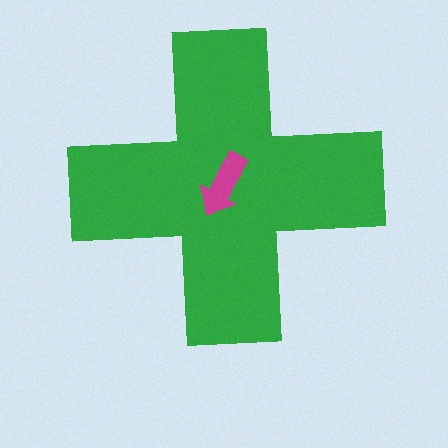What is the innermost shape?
The magenta arrow.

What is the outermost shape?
The green cross.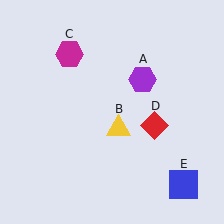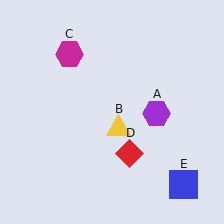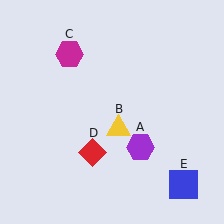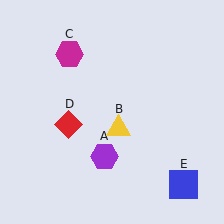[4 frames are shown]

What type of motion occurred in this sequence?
The purple hexagon (object A), red diamond (object D) rotated clockwise around the center of the scene.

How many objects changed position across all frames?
2 objects changed position: purple hexagon (object A), red diamond (object D).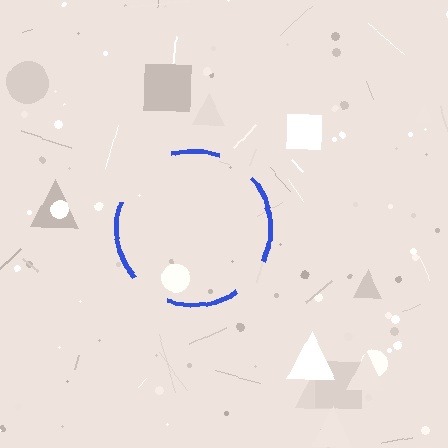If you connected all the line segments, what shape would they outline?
They would outline a circle.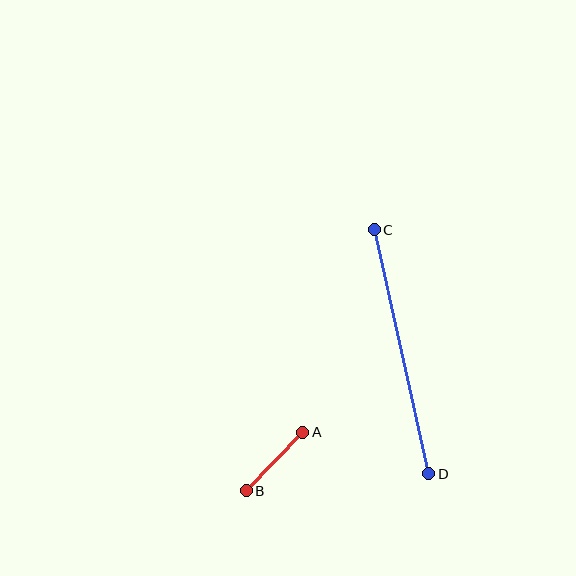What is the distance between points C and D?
The distance is approximately 250 pixels.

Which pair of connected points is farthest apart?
Points C and D are farthest apart.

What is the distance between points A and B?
The distance is approximately 81 pixels.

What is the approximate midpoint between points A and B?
The midpoint is at approximately (274, 462) pixels.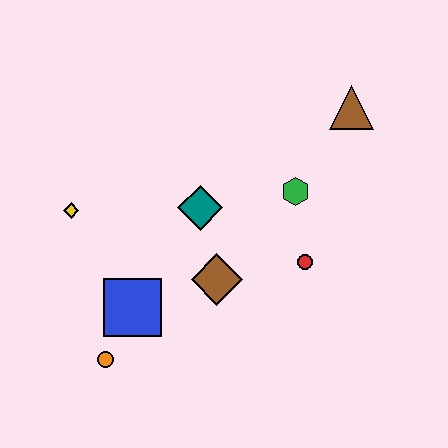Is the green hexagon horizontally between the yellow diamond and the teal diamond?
No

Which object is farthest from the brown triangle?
The orange circle is farthest from the brown triangle.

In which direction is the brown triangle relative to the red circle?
The brown triangle is above the red circle.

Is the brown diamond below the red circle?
Yes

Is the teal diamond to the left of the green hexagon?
Yes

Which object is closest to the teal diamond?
The brown diamond is closest to the teal diamond.